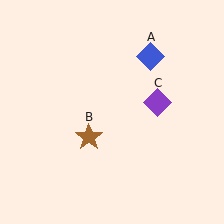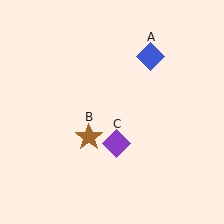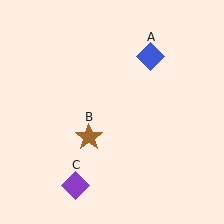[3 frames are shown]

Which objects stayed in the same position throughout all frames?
Blue diamond (object A) and brown star (object B) remained stationary.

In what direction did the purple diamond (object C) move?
The purple diamond (object C) moved down and to the left.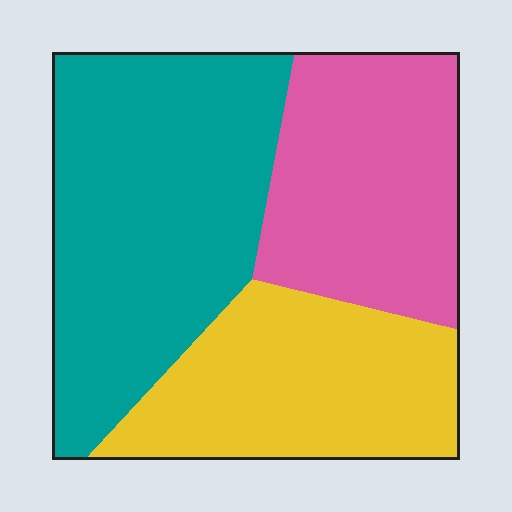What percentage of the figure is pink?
Pink covers about 30% of the figure.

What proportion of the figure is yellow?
Yellow takes up about one quarter (1/4) of the figure.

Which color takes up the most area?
Teal, at roughly 45%.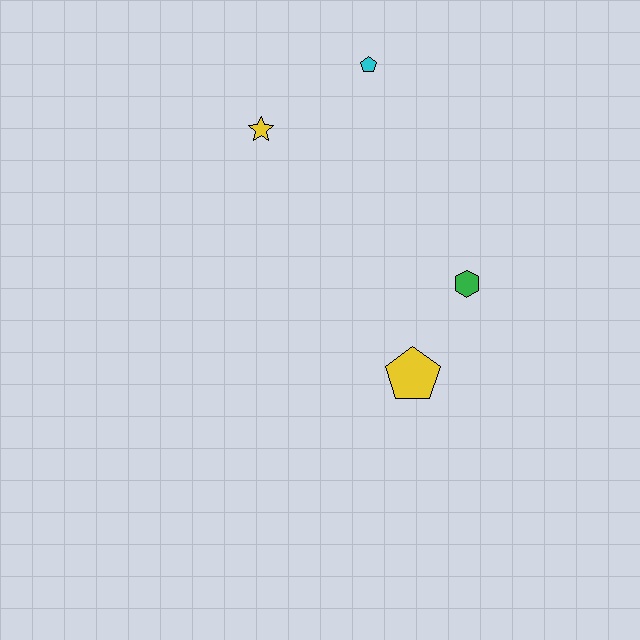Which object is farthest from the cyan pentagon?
The yellow pentagon is farthest from the cyan pentagon.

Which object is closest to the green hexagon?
The yellow pentagon is closest to the green hexagon.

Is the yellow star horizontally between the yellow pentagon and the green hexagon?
No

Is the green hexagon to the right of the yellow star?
Yes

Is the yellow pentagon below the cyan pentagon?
Yes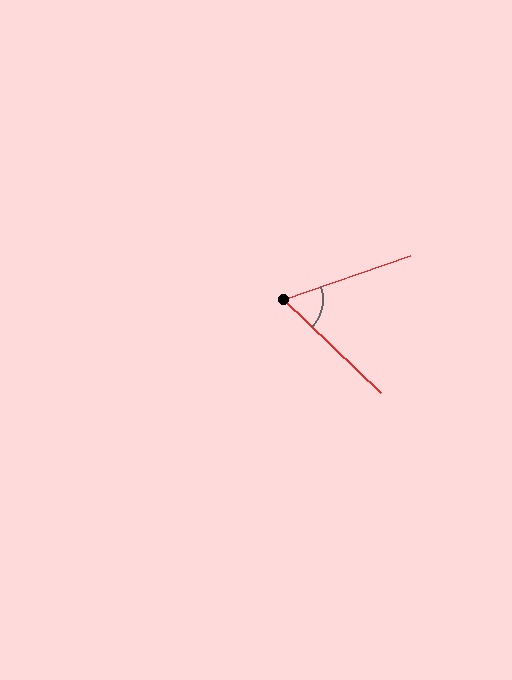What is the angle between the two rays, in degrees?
Approximately 63 degrees.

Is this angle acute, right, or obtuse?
It is acute.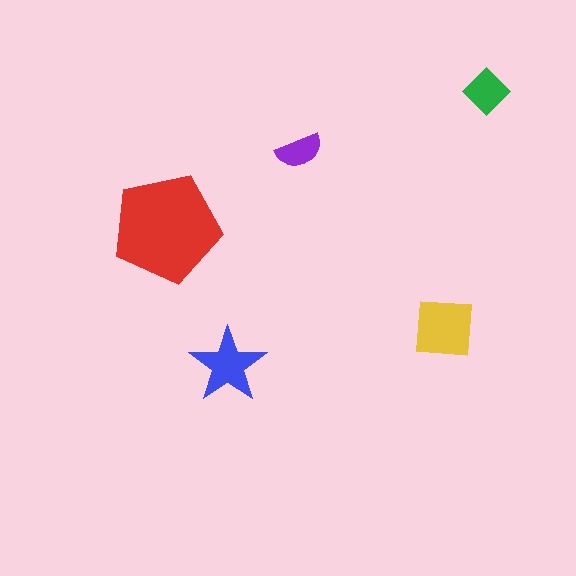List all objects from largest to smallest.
The red pentagon, the yellow square, the blue star, the green diamond, the purple semicircle.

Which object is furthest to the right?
The green diamond is rightmost.